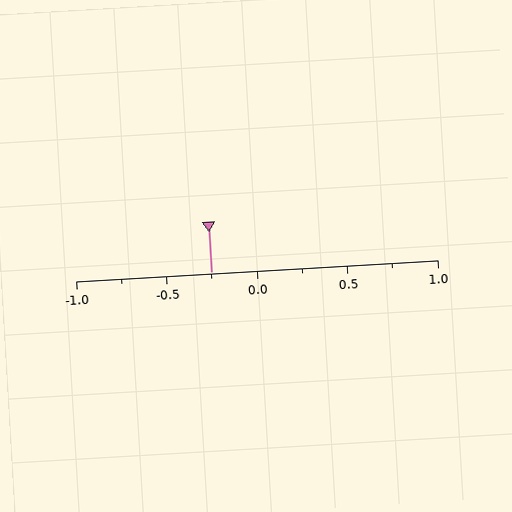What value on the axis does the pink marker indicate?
The marker indicates approximately -0.25.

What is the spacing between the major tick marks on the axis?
The major ticks are spaced 0.5 apart.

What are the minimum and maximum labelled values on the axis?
The axis runs from -1.0 to 1.0.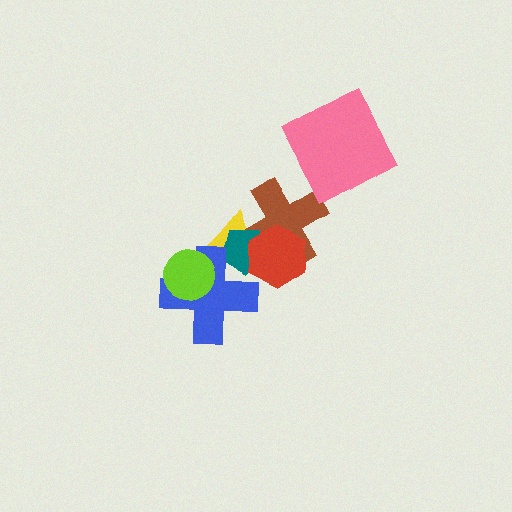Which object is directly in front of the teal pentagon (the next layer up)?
The blue cross is directly in front of the teal pentagon.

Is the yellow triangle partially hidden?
Yes, it is partially covered by another shape.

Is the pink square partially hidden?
No, no other shape covers it.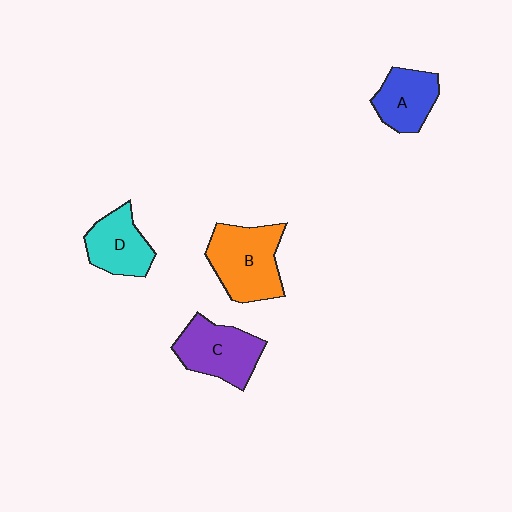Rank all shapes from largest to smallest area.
From largest to smallest: B (orange), C (purple), D (cyan), A (blue).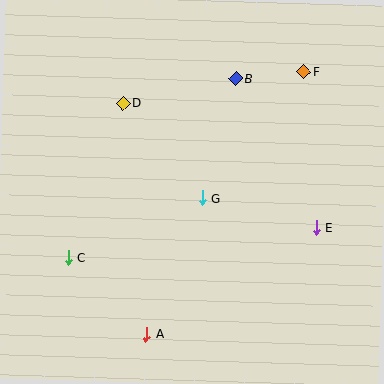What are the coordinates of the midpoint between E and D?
The midpoint between E and D is at (219, 165).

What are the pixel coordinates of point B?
Point B is at (236, 79).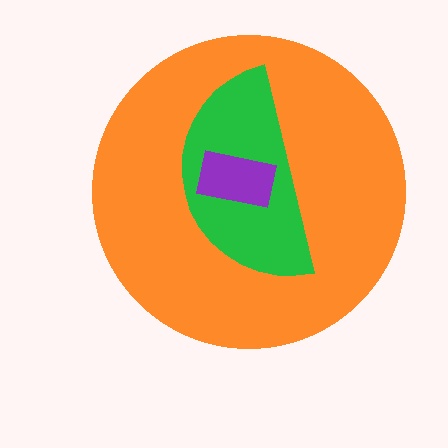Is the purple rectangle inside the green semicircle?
Yes.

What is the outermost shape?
The orange circle.